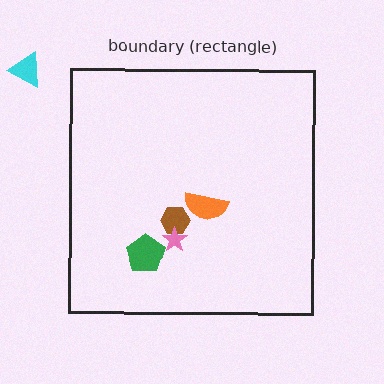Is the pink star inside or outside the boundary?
Inside.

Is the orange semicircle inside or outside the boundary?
Inside.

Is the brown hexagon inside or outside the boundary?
Inside.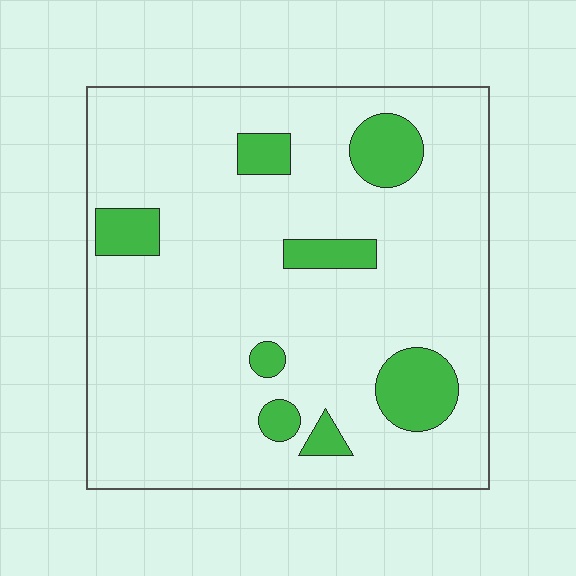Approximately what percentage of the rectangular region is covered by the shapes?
Approximately 15%.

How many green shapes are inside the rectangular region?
8.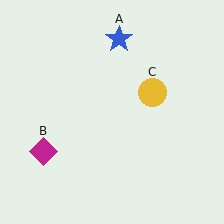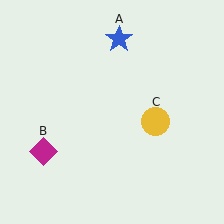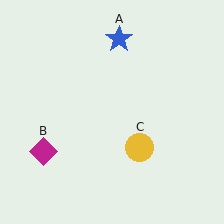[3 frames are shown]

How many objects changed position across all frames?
1 object changed position: yellow circle (object C).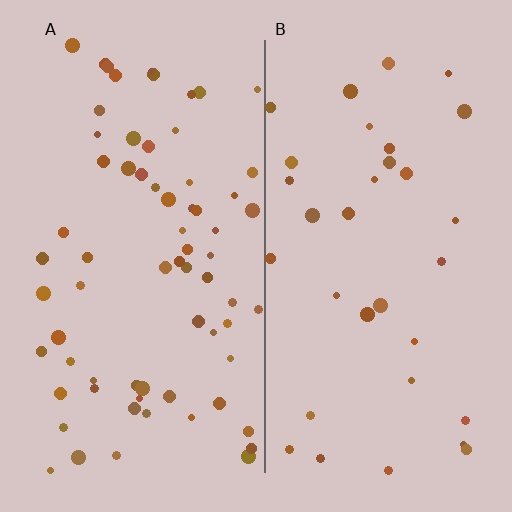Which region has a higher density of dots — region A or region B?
A (the left).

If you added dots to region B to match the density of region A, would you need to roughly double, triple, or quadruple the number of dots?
Approximately double.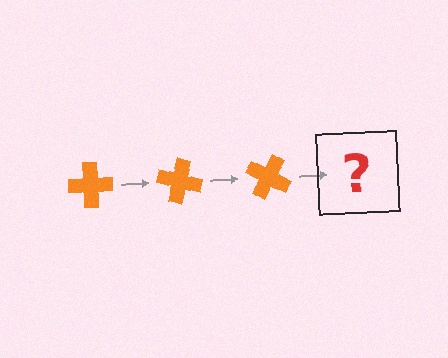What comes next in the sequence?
The next element should be an orange cross rotated 45 degrees.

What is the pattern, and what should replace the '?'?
The pattern is that the cross rotates 15 degrees each step. The '?' should be an orange cross rotated 45 degrees.